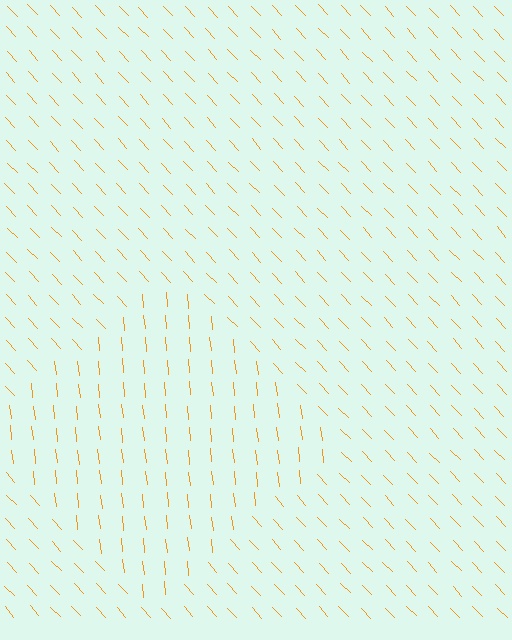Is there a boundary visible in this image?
Yes, there is a texture boundary formed by a change in line orientation.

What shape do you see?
I see a diamond.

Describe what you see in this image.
The image is filled with small orange line segments. A diamond region in the image has lines oriented differently from the surrounding lines, creating a visible texture boundary.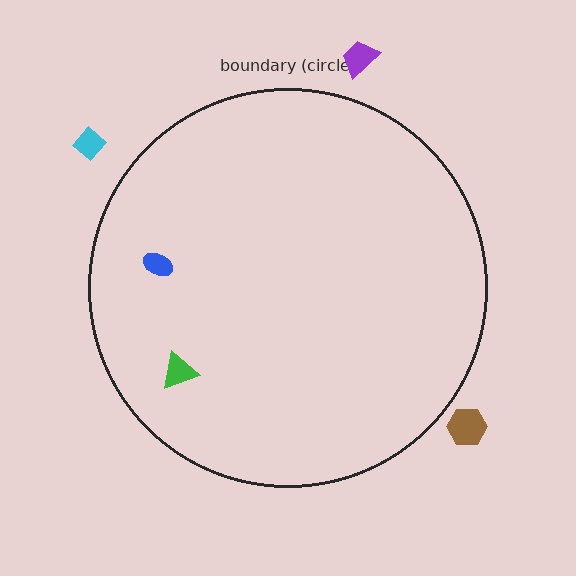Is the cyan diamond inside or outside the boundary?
Outside.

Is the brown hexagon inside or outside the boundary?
Outside.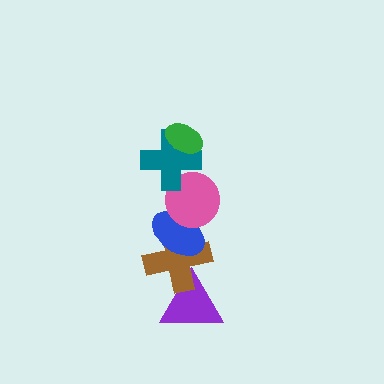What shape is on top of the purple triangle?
The brown cross is on top of the purple triangle.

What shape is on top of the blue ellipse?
The pink circle is on top of the blue ellipse.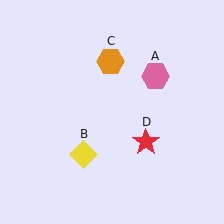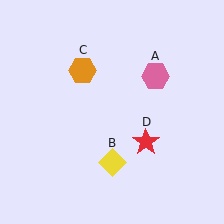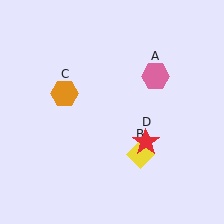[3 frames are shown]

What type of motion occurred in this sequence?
The yellow diamond (object B), orange hexagon (object C) rotated counterclockwise around the center of the scene.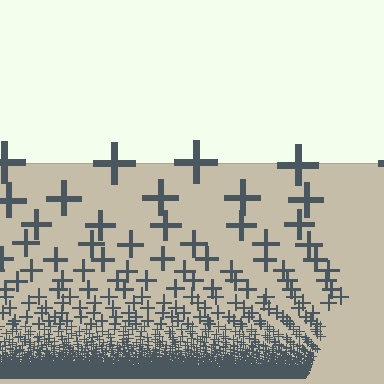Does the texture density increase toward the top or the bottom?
Density increases toward the bottom.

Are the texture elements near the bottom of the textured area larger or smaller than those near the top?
Smaller. The gradient is inverted — elements near the bottom are smaller and denser.